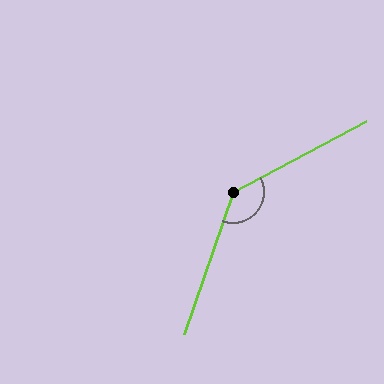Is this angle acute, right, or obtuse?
It is obtuse.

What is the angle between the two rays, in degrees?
Approximately 137 degrees.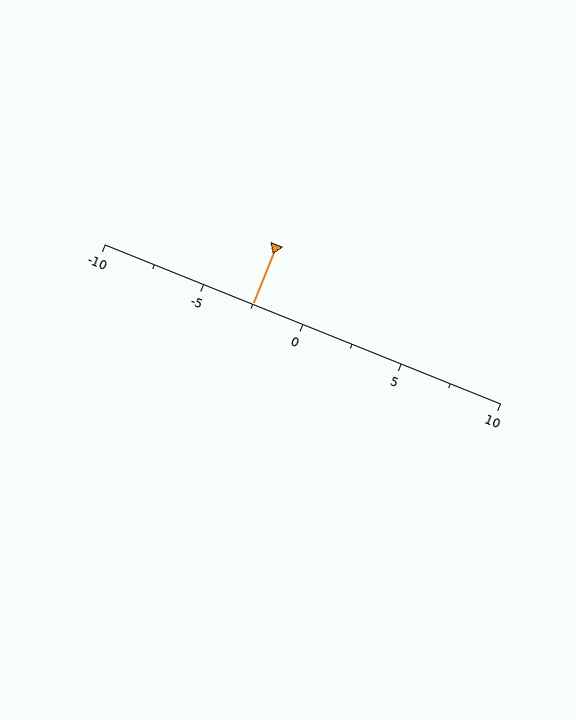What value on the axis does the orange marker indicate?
The marker indicates approximately -2.5.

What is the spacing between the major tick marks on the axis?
The major ticks are spaced 5 apart.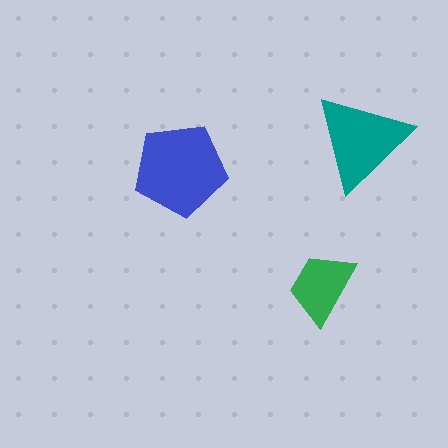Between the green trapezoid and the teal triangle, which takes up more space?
The teal triangle.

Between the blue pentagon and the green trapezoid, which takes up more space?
The blue pentagon.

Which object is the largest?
The blue pentagon.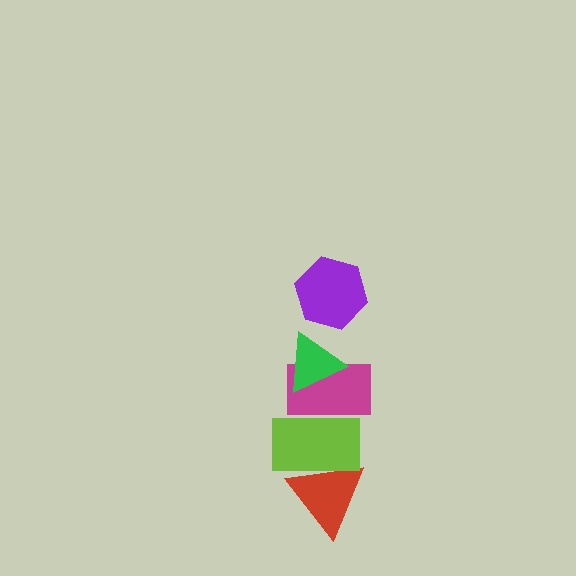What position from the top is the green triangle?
The green triangle is 2nd from the top.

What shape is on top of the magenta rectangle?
The green triangle is on top of the magenta rectangle.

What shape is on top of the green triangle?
The purple hexagon is on top of the green triangle.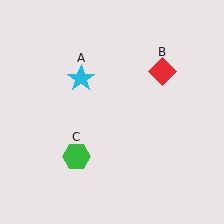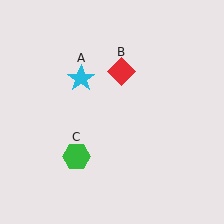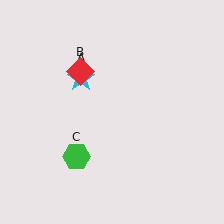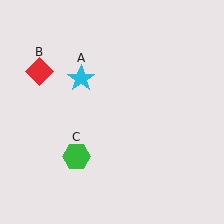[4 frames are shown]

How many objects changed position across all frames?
1 object changed position: red diamond (object B).